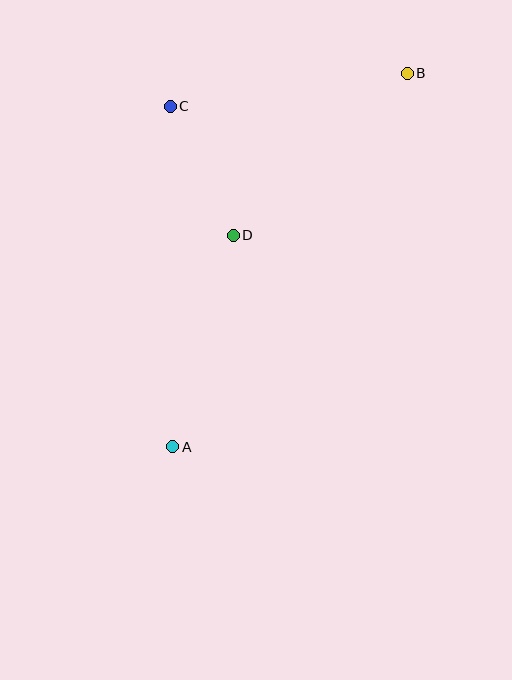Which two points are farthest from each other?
Points A and B are farthest from each other.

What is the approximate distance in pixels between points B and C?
The distance between B and C is approximately 239 pixels.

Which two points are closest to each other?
Points C and D are closest to each other.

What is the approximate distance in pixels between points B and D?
The distance between B and D is approximately 238 pixels.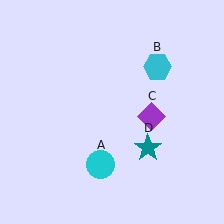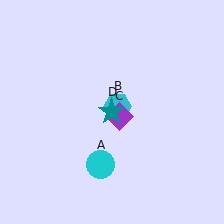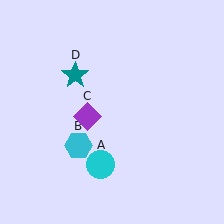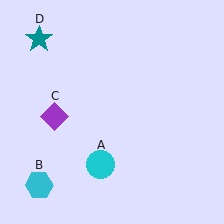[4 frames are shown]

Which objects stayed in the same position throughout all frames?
Cyan circle (object A) remained stationary.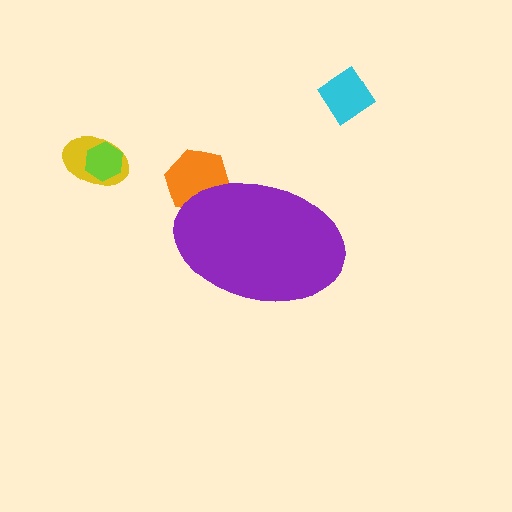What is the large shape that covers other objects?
A purple ellipse.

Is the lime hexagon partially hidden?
No, the lime hexagon is fully visible.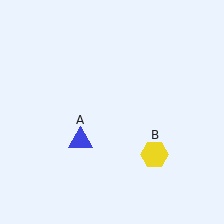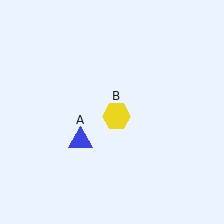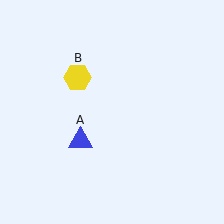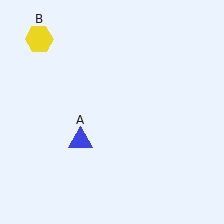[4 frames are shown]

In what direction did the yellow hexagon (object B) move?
The yellow hexagon (object B) moved up and to the left.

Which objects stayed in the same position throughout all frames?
Blue triangle (object A) remained stationary.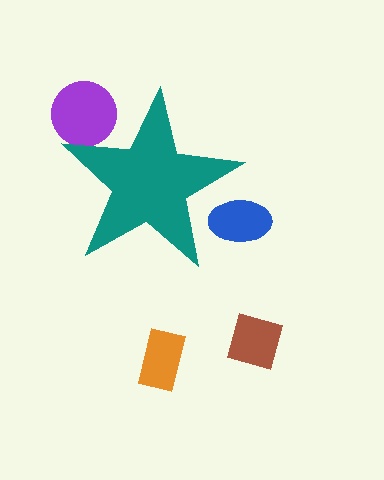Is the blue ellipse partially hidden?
Yes, the blue ellipse is partially hidden behind the teal star.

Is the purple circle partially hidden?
Yes, the purple circle is partially hidden behind the teal star.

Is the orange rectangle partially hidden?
No, the orange rectangle is fully visible.